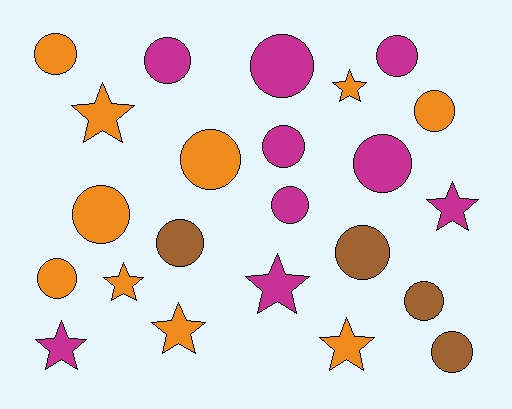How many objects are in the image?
There are 23 objects.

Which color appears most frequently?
Orange, with 10 objects.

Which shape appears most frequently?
Circle, with 15 objects.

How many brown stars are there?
There are no brown stars.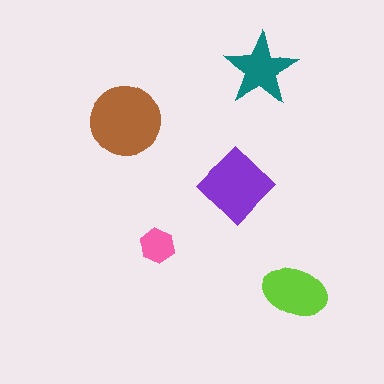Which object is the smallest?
The pink hexagon.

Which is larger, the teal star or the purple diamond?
The purple diamond.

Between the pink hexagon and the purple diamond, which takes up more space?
The purple diamond.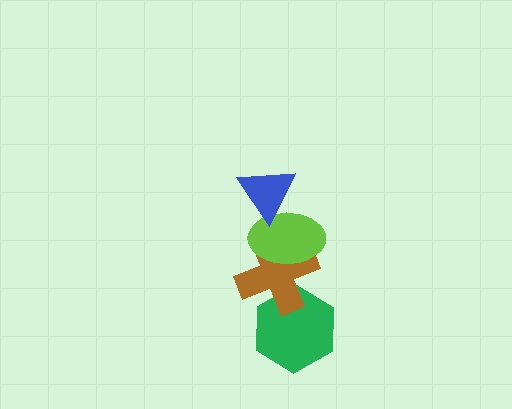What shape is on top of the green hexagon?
The brown cross is on top of the green hexagon.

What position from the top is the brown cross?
The brown cross is 3rd from the top.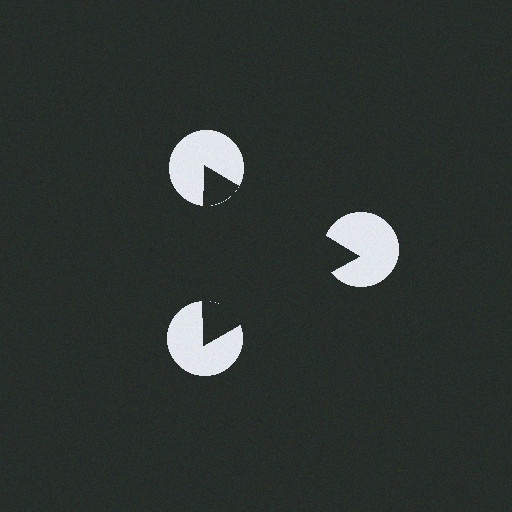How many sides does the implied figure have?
3 sides.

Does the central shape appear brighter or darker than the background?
It typically appears slightly darker than the background, even though no actual brightness change is drawn.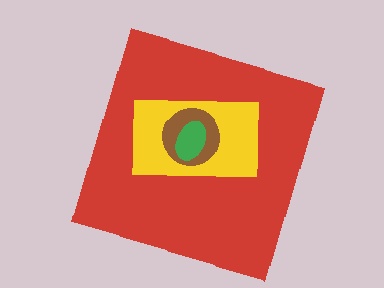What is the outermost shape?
The red square.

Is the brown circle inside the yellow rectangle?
Yes.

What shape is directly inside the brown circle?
The green ellipse.